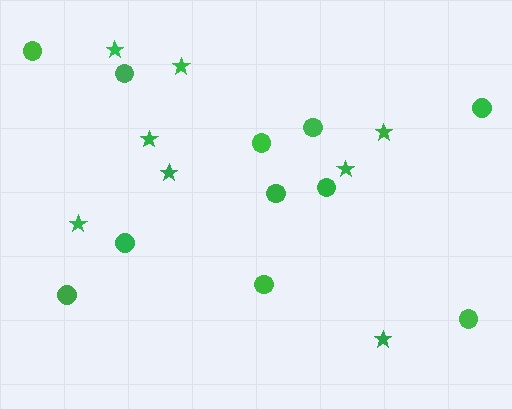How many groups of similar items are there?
There are 2 groups: one group of circles (11) and one group of stars (8).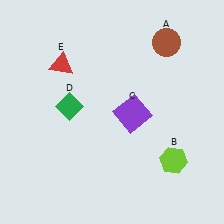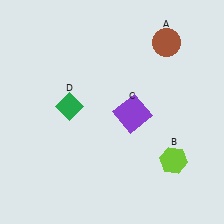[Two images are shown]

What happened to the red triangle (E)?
The red triangle (E) was removed in Image 2. It was in the top-left area of Image 1.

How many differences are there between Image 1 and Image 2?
There is 1 difference between the two images.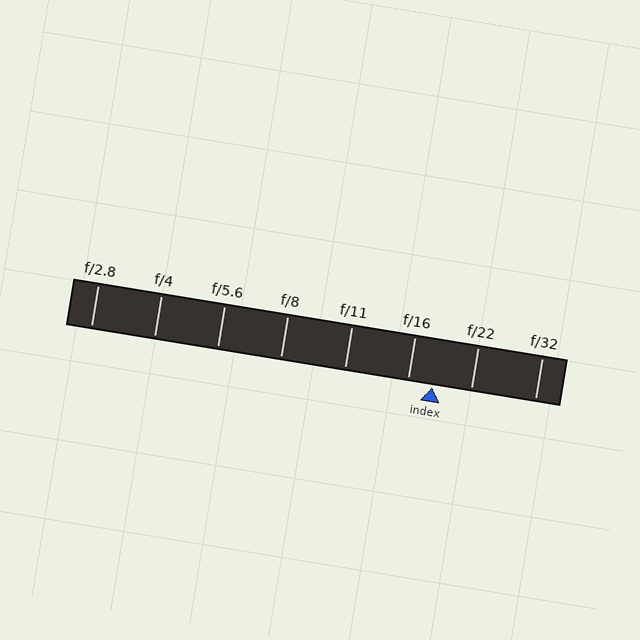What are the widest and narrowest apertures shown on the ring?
The widest aperture shown is f/2.8 and the narrowest is f/32.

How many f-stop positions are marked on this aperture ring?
There are 8 f-stop positions marked.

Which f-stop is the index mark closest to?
The index mark is closest to f/16.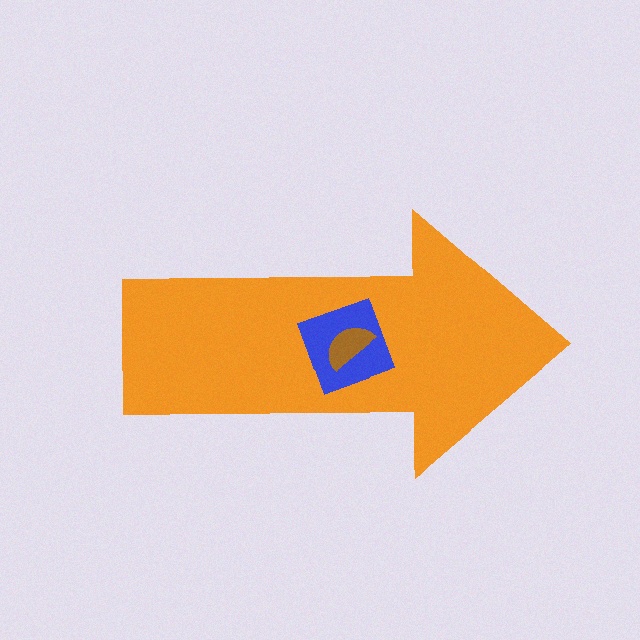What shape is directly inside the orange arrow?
The blue square.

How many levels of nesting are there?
3.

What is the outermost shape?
The orange arrow.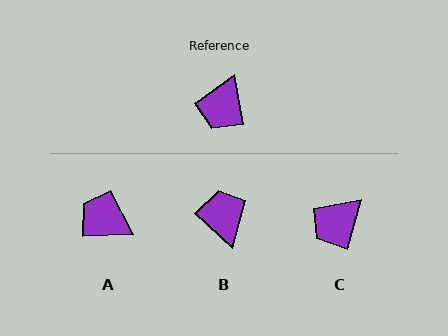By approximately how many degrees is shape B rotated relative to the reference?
Approximately 143 degrees clockwise.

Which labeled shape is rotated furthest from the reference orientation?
B, about 143 degrees away.